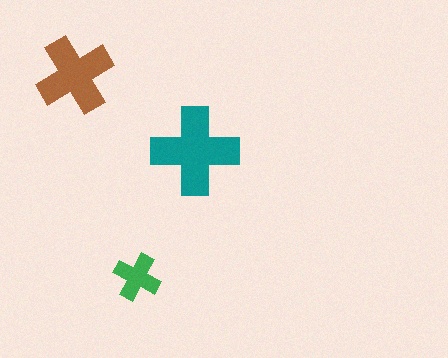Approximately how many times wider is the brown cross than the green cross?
About 1.5 times wider.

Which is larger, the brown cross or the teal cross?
The teal one.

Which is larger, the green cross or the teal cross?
The teal one.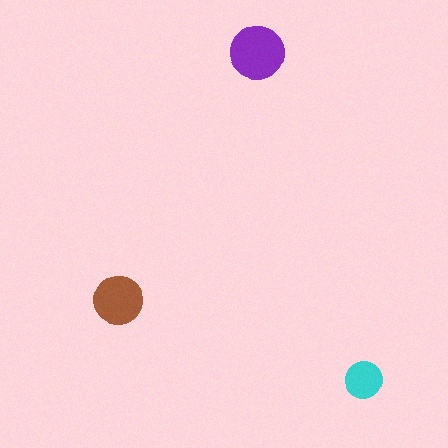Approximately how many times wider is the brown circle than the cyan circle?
About 1.5 times wider.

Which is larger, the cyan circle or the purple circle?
The purple one.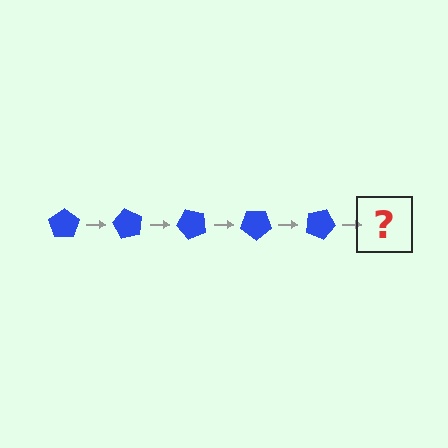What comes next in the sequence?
The next element should be a blue pentagon rotated 300 degrees.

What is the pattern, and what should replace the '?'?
The pattern is that the pentagon rotates 60 degrees each step. The '?' should be a blue pentagon rotated 300 degrees.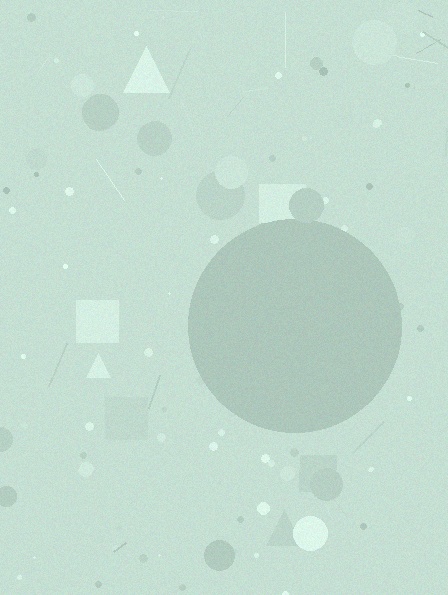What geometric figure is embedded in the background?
A circle is embedded in the background.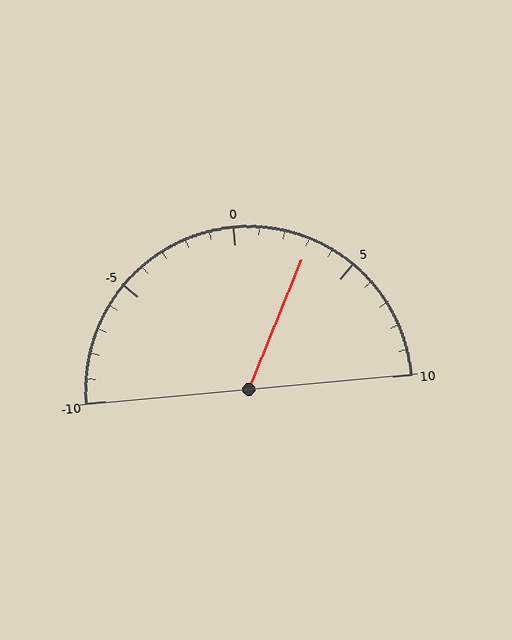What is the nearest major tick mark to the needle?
The nearest major tick mark is 5.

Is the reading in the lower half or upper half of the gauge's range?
The reading is in the upper half of the range (-10 to 10).